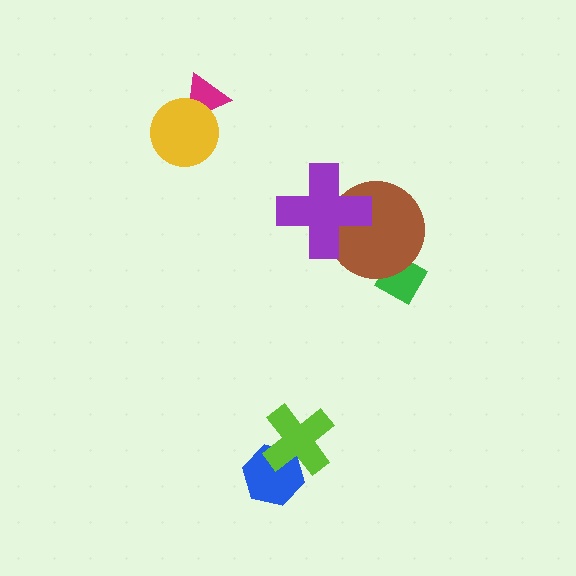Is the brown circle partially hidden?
Yes, it is partially covered by another shape.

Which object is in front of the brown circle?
The purple cross is in front of the brown circle.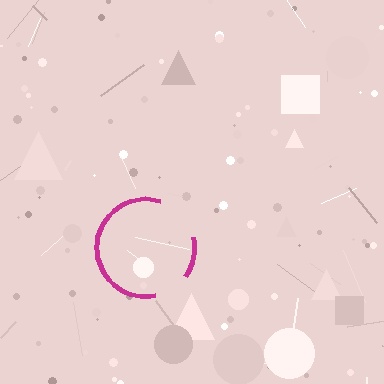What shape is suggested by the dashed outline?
The dashed outline suggests a circle.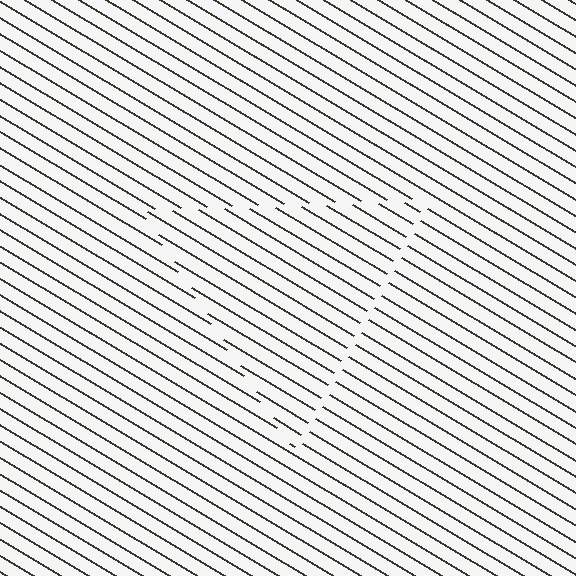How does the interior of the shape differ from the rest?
The interior of the shape contains the same grating, shifted by half a period — the contour is defined by the phase discontinuity where line-ends from the inner and outer gratings abut.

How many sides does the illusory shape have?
3 sides — the line-ends trace a triangle.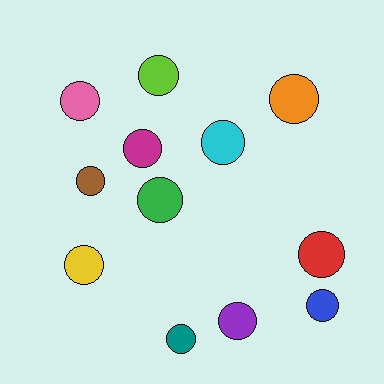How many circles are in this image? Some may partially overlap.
There are 12 circles.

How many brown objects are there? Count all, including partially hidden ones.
There is 1 brown object.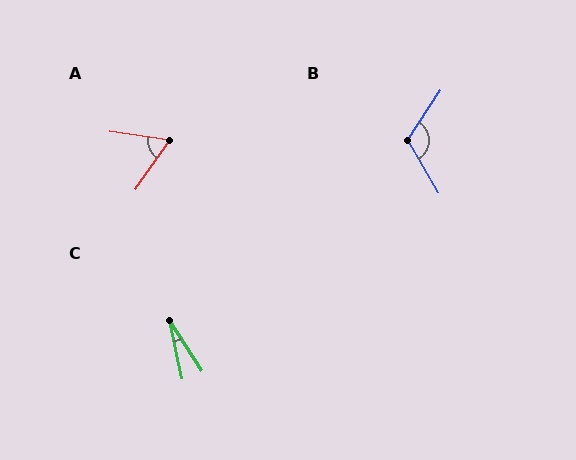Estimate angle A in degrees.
Approximately 63 degrees.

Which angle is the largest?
B, at approximately 116 degrees.